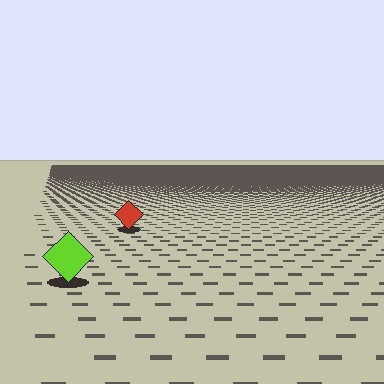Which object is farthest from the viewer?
The red diamond is farthest from the viewer. It appears smaller and the ground texture around it is denser.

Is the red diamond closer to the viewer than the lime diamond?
No. The lime diamond is closer — you can tell from the texture gradient: the ground texture is coarser near it.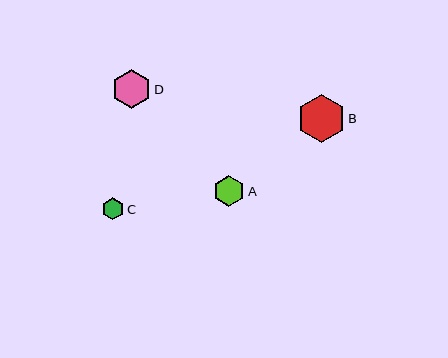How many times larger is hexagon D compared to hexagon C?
Hexagon D is approximately 1.7 times the size of hexagon C.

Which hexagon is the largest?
Hexagon B is the largest with a size of approximately 49 pixels.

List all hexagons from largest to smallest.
From largest to smallest: B, D, A, C.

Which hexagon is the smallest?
Hexagon C is the smallest with a size of approximately 22 pixels.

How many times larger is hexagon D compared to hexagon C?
Hexagon D is approximately 1.7 times the size of hexagon C.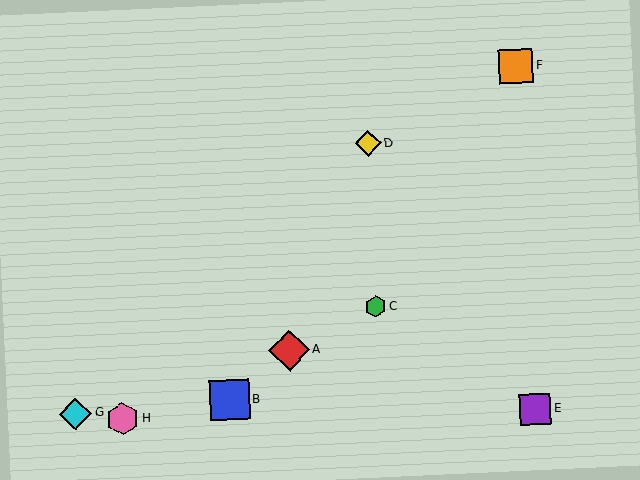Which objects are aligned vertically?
Objects C, D are aligned vertically.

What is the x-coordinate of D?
Object D is at x≈368.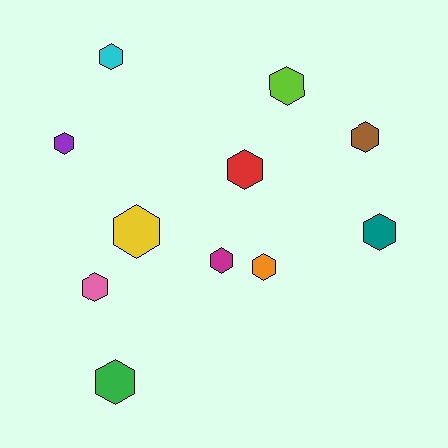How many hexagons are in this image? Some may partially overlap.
There are 11 hexagons.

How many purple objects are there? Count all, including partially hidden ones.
There is 1 purple object.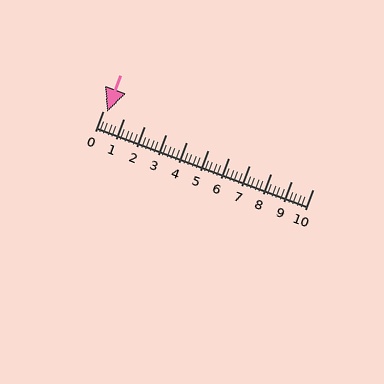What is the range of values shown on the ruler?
The ruler shows values from 0 to 10.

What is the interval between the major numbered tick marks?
The major tick marks are spaced 1 units apart.